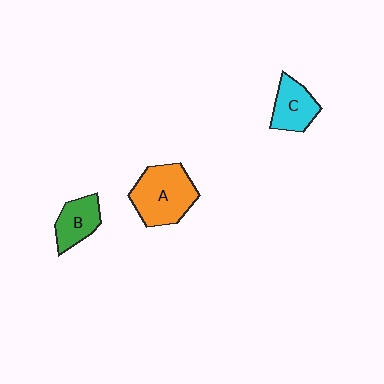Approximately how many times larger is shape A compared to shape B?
Approximately 1.7 times.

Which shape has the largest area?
Shape A (orange).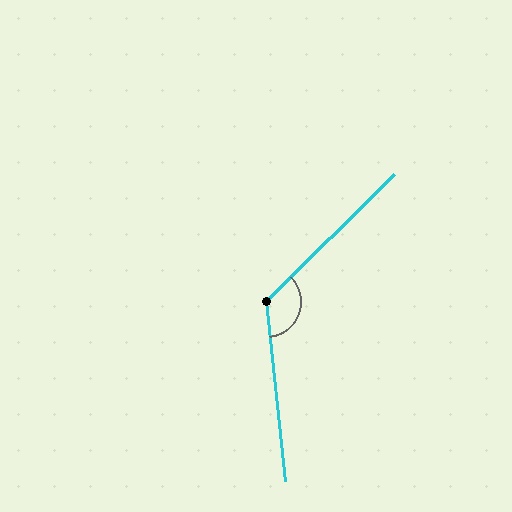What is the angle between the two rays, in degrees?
Approximately 129 degrees.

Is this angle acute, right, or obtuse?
It is obtuse.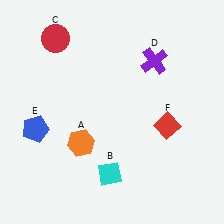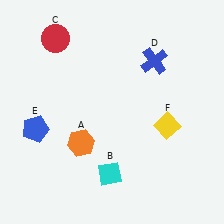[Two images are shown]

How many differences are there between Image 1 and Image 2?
There are 2 differences between the two images.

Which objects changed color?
D changed from purple to blue. F changed from red to yellow.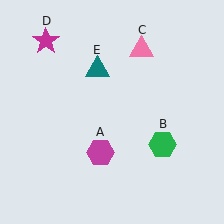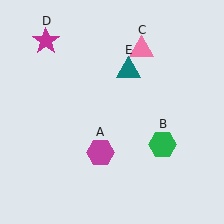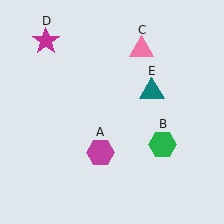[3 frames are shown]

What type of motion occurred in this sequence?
The teal triangle (object E) rotated clockwise around the center of the scene.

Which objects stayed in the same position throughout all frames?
Magenta hexagon (object A) and green hexagon (object B) and pink triangle (object C) and magenta star (object D) remained stationary.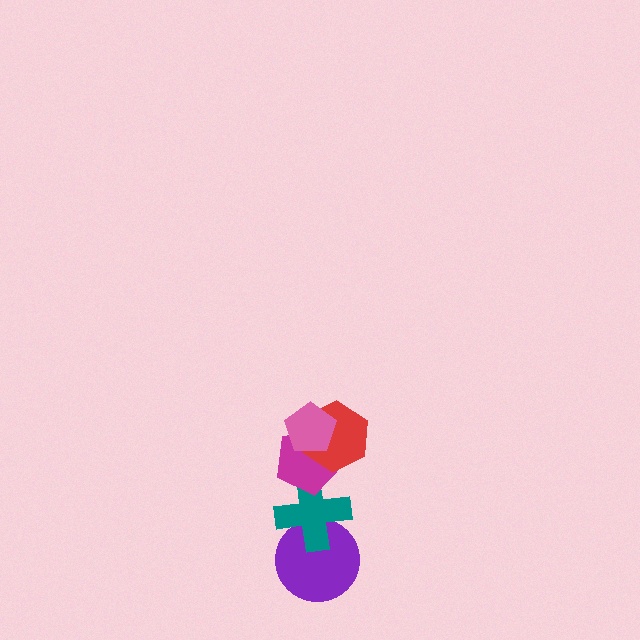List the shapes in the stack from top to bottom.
From top to bottom: the pink pentagon, the red hexagon, the magenta pentagon, the teal cross, the purple circle.